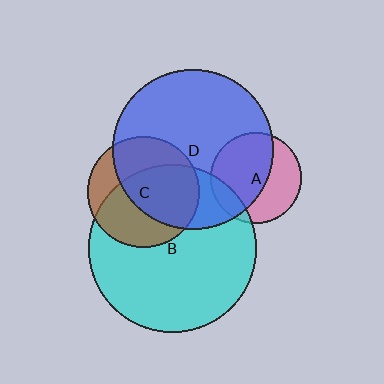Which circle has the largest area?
Circle B (cyan).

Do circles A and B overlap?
Yes.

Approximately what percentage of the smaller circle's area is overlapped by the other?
Approximately 15%.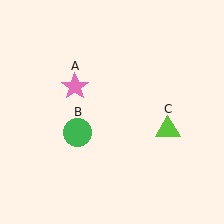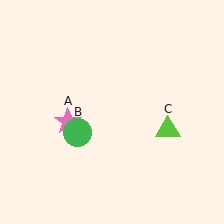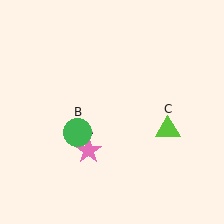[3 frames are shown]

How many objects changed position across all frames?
1 object changed position: pink star (object A).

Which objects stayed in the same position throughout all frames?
Green circle (object B) and lime triangle (object C) remained stationary.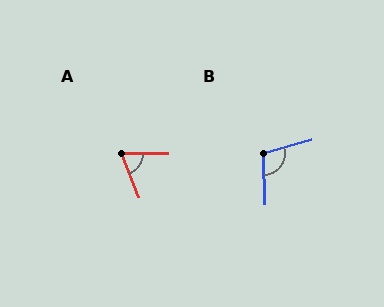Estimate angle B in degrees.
Approximately 105 degrees.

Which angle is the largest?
B, at approximately 105 degrees.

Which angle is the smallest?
A, at approximately 68 degrees.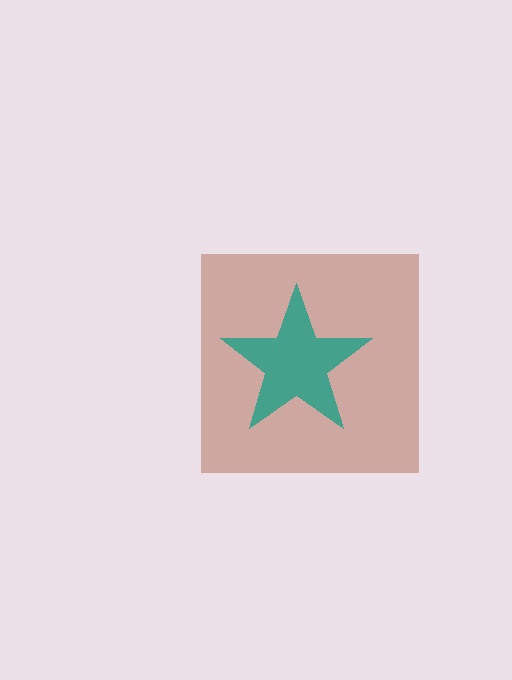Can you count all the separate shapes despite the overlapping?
Yes, there are 2 separate shapes.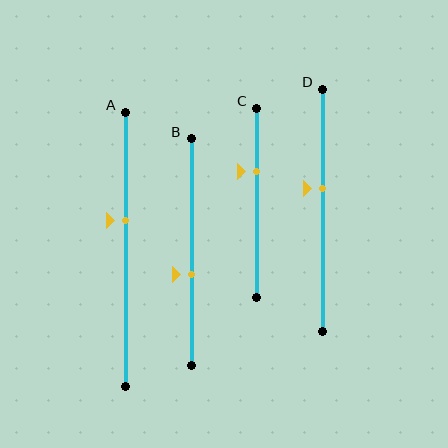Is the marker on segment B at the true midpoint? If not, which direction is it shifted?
No, the marker on segment B is shifted downward by about 10% of the segment length.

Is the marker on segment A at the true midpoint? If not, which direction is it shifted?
No, the marker on segment A is shifted upward by about 11% of the segment length.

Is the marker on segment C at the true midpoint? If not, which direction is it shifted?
No, the marker on segment C is shifted upward by about 16% of the segment length.